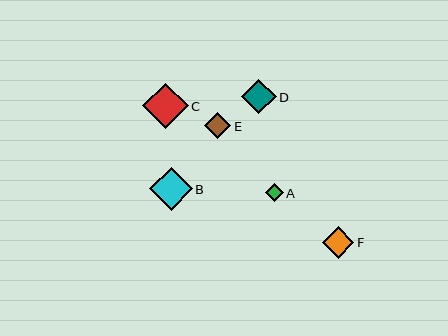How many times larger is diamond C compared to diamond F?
Diamond C is approximately 1.4 times the size of diamond F.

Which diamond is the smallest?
Diamond A is the smallest with a size of approximately 18 pixels.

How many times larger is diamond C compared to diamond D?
Diamond C is approximately 1.3 times the size of diamond D.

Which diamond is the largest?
Diamond C is the largest with a size of approximately 45 pixels.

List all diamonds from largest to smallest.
From largest to smallest: C, B, D, F, E, A.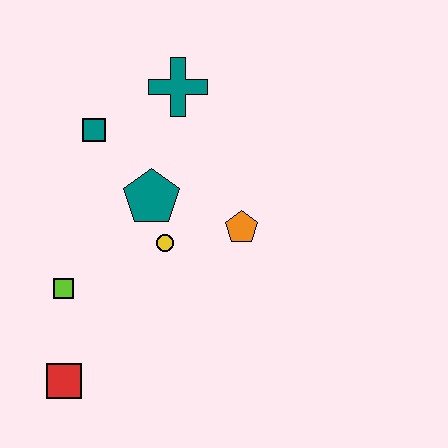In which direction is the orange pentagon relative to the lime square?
The orange pentagon is to the right of the lime square.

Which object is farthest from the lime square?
The teal cross is farthest from the lime square.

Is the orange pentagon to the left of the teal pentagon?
No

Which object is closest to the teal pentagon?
The yellow circle is closest to the teal pentagon.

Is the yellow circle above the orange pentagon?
No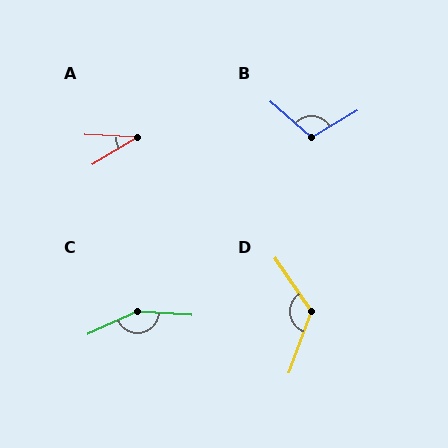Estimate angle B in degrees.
Approximately 108 degrees.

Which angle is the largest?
C, at approximately 152 degrees.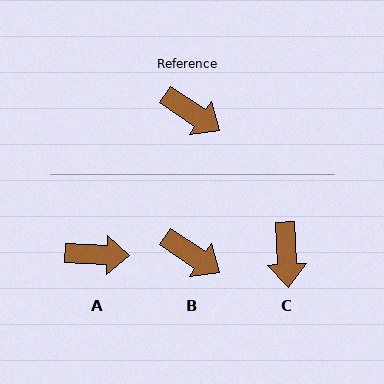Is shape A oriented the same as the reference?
No, it is off by about 32 degrees.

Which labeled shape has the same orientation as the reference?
B.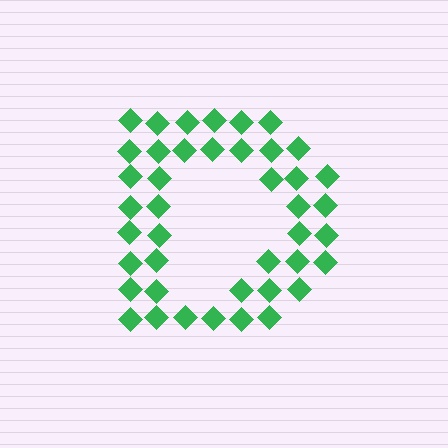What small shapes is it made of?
It is made of small diamonds.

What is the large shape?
The large shape is the letter D.